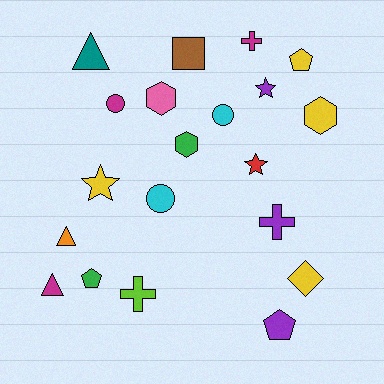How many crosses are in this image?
There are 3 crosses.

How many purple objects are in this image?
There are 3 purple objects.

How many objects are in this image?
There are 20 objects.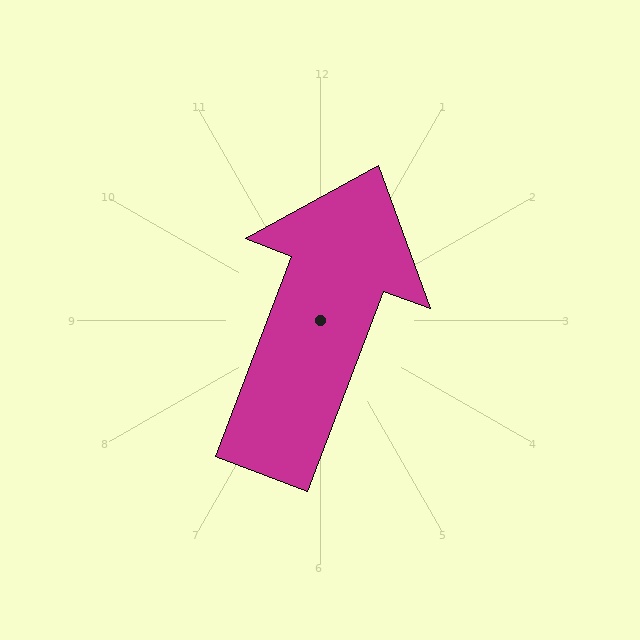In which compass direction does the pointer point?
North.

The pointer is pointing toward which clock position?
Roughly 1 o'clock.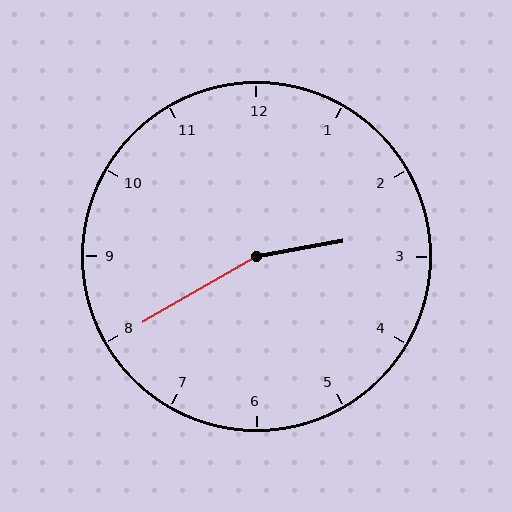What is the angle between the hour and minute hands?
Approximately 160 degrees.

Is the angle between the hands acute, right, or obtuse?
It is obtuse.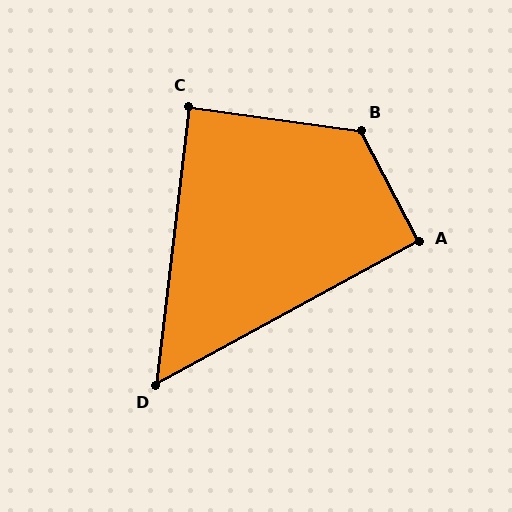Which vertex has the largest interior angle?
B, at approximately 125 degrees.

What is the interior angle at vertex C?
Approximately 89 degrees (approximately right).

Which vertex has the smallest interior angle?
D, at approximately 55 degrees.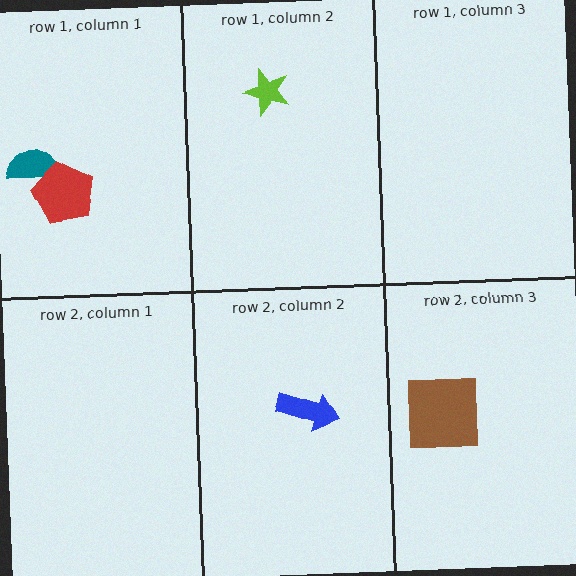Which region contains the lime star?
The row 1, column 2 region.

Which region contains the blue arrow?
The row 2, column 2 region.